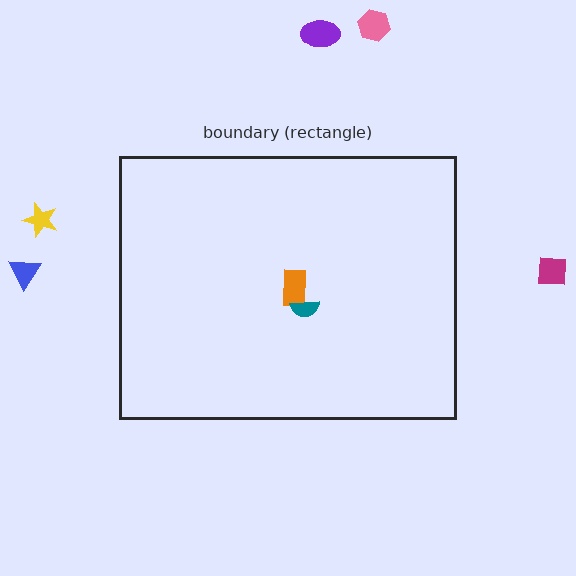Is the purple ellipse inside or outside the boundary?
Outside.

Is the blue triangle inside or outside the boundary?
Outside.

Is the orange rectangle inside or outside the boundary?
Inside.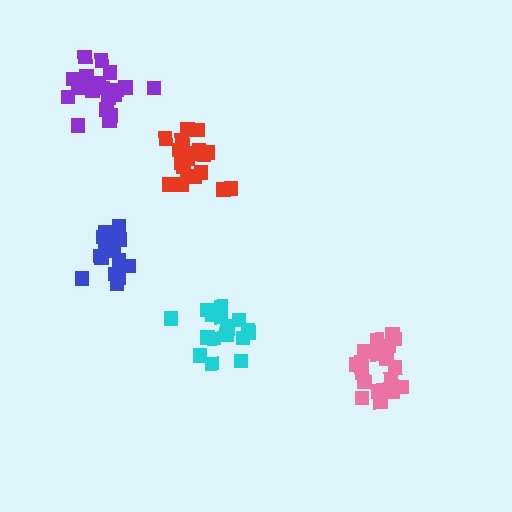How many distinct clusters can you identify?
There are 5 distinct clusters.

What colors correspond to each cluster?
The clusters are colored: blue, cyan, purple, pink, red.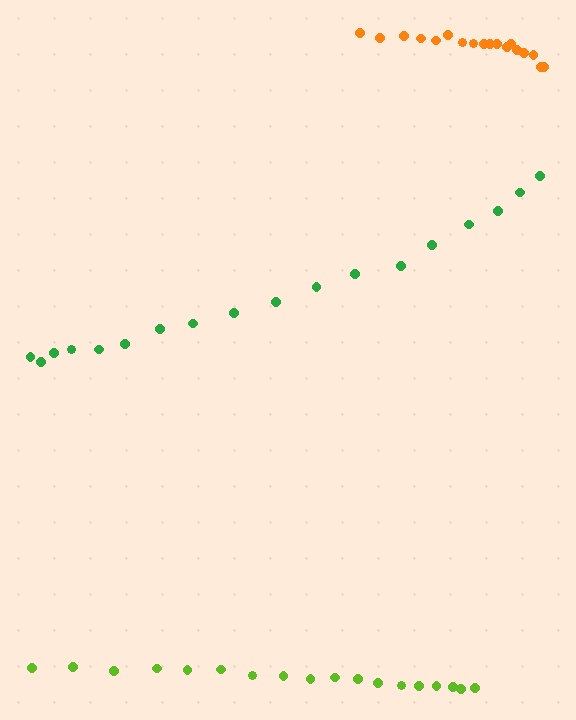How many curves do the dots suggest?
There are 3 distinct paths.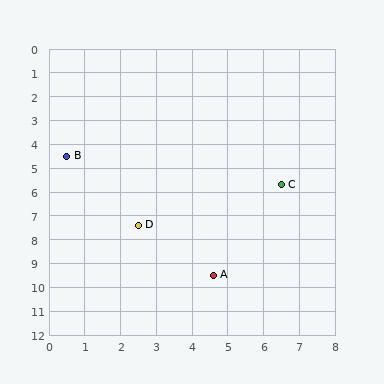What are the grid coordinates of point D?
Point D is at approximately (2.5, 7.4).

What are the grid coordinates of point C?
Point C is at approximately (6.5, 5.7).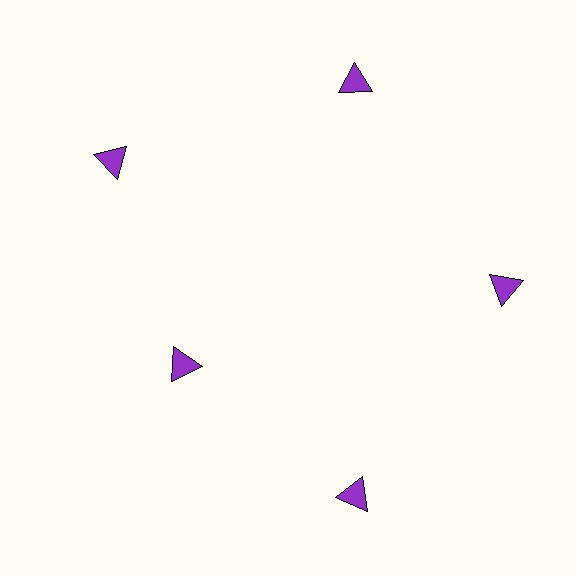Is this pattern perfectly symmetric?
No. The 5 purple triangles are arranged in a ring, but one element near the 8 o'clock position is pulled inward toward the center, breaking the 5-fold rotational symmetry.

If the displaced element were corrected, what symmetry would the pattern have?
It would have 5-fold rotational symmetry — the pattern would map onto itself every 72 degrees.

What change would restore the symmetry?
The symmetry would be restored by moving it outward, back onto the ring so that all 5 triangles sit at equal angles and equal distance from the center.